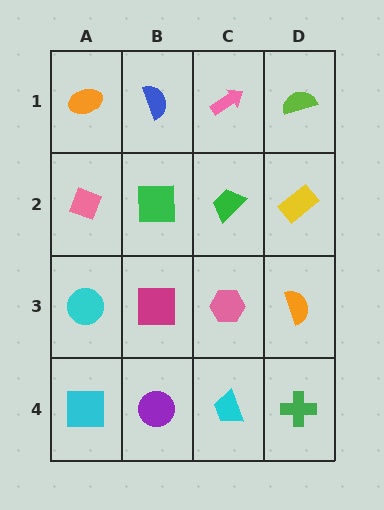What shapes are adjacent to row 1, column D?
A yellow rectangle (row 2, column D), a pink arrow (row 1, column C).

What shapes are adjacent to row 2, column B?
A blue semicircle (row 1, column B), a magenta square (row 3, column B), a pink diamond (row 2, column A), a green trapezoid (row 2, column C).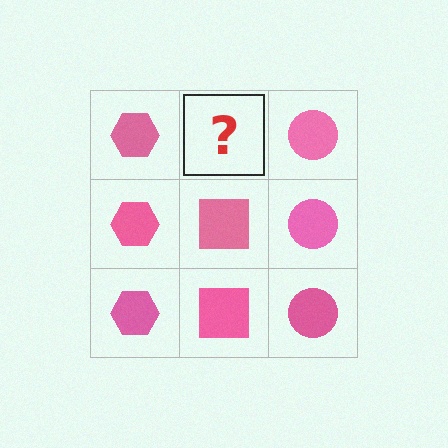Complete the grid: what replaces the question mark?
The question mark should be replaced with a pink square.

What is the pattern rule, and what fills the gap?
The rule is that each column has a consistent shape. The gap should be filled with a pink square.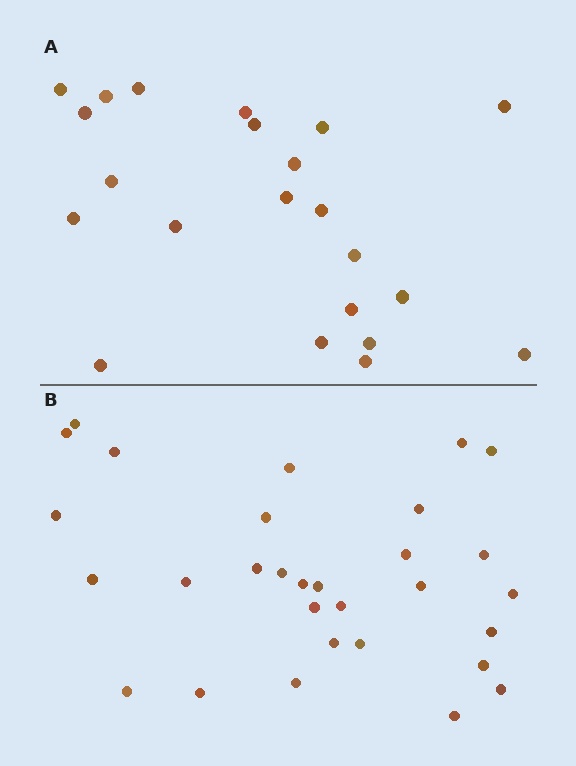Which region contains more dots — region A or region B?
Region B (the bottom region) has more dots.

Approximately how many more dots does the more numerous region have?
Region B has roughly 8 or so more dots than region A.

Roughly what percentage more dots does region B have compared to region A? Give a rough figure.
About 35% more.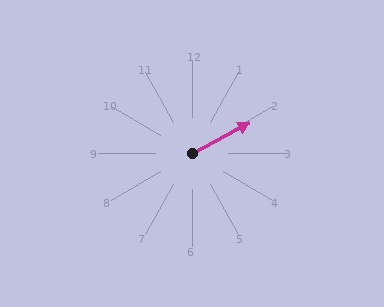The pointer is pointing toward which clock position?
Roughly 2 o'clock.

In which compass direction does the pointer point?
Northeast.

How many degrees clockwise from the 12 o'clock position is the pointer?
Approximately 62 degrees.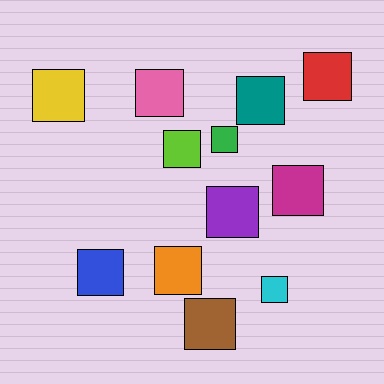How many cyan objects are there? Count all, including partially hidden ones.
There is 1 cyan object.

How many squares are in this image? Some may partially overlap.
There are 12 squares.